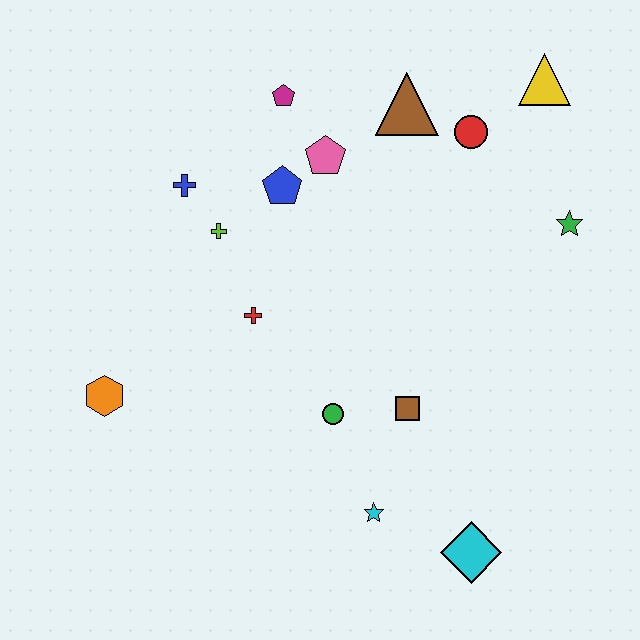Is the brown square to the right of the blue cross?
Yes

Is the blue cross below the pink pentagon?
Yes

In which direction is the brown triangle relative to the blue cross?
The brown triangle is to the right of the blue cross.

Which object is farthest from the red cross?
The yellow triangle is farthest from the red cross.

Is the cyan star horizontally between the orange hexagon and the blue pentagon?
No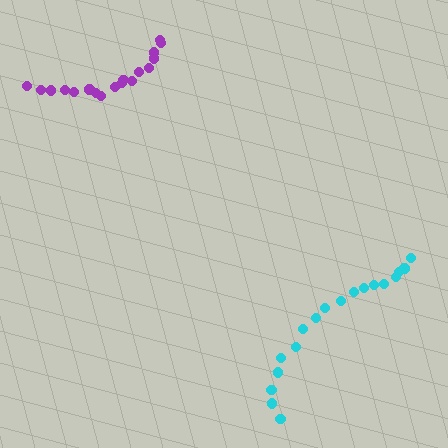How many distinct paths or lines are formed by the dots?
There are 2 distinct paths.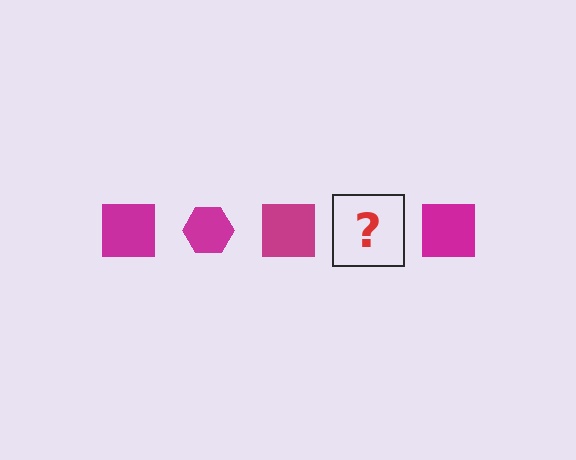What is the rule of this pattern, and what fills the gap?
The rule is that the pattern cycles through square, hexagon shapes in magenta. The gap should be filled with a magenta hexagon.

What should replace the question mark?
The question mark should be replaced with a magenta hexagon.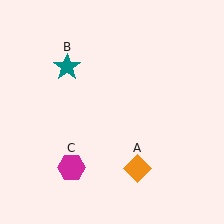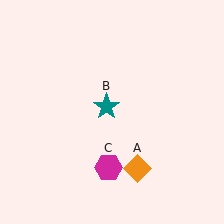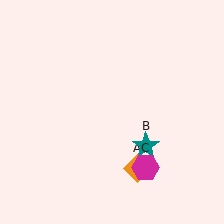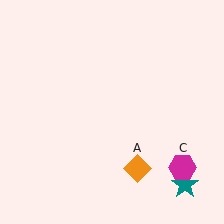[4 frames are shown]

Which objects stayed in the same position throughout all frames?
Orange diamond (object A) remained stationary.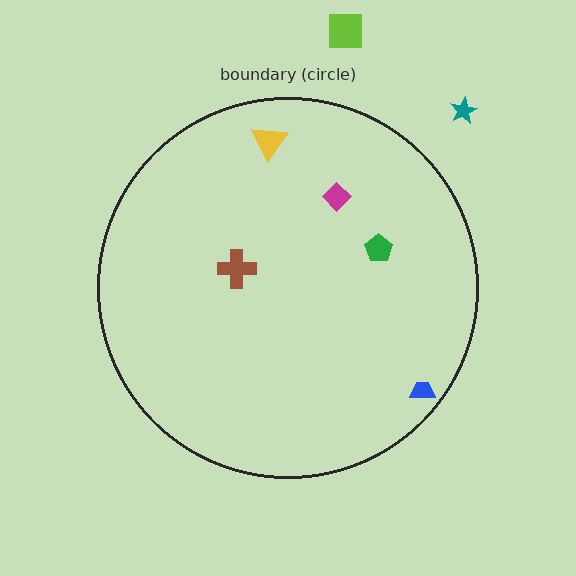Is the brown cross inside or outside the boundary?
Inside.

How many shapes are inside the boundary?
5 inside, 2 outside.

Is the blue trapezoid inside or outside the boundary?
Inside.